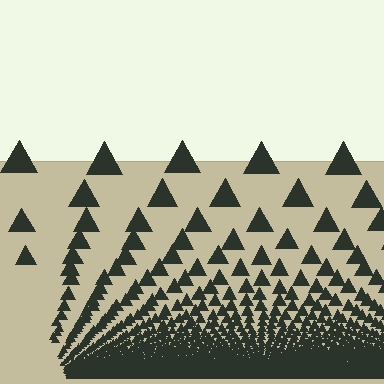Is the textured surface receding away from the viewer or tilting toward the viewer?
The surface appears to tilt toward the viewer. Texture elements get larger and sparser toward the top.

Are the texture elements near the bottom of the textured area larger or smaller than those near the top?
Smaller. The gradient is inverted — elements near the bottom are smaller and denser.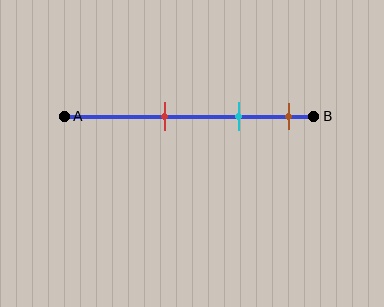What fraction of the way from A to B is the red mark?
The red mark is approximately 40% (0.4) of the way from A to B.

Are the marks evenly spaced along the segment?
Yes, the marks are approximately evenly spaced.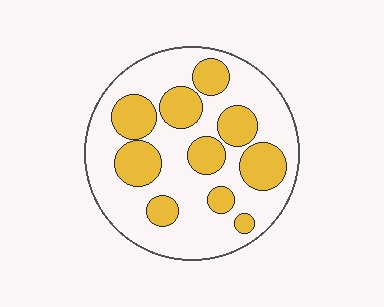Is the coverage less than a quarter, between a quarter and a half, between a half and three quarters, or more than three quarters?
Between a quarter and a half.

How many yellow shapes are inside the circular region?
10.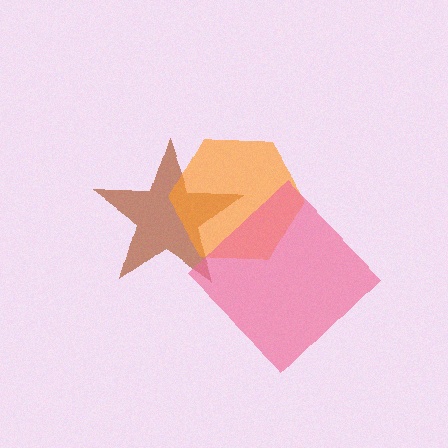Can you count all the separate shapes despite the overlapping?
Yes, there are 3 separate shapes.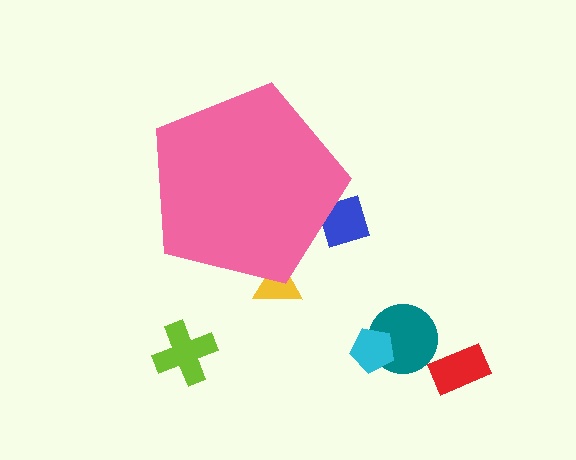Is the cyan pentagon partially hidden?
No, the cyan pentagon is fully visible.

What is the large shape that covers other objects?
A pink pentagon.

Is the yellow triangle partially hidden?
Yes, the yellow triangle is partially hidden behind the pink pentagon.